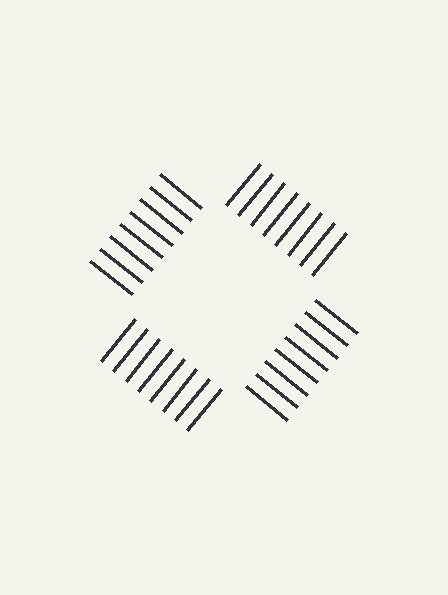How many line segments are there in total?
32 — 8 along each of the 4 edges.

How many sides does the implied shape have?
4 sides — the line-ends trace a square.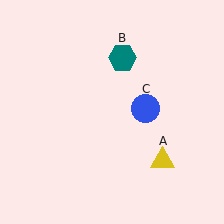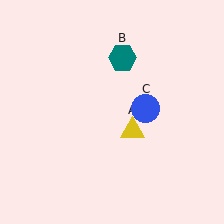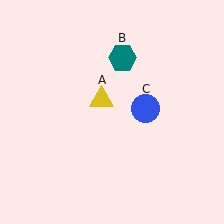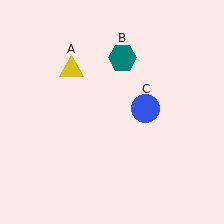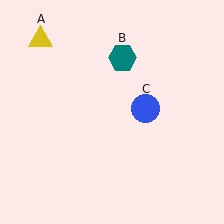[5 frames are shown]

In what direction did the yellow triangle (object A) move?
The yellow triangle (object A) moved up and to the left.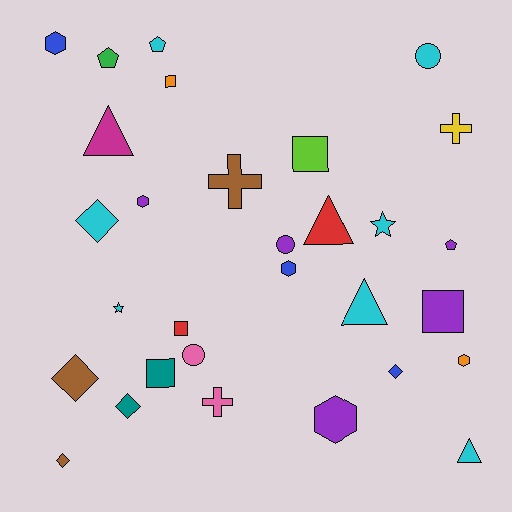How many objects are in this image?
There are 30 objects.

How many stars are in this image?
There are 2 stars.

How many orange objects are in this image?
There are 2 orange objects.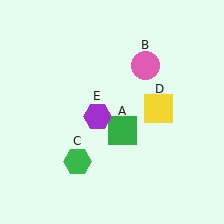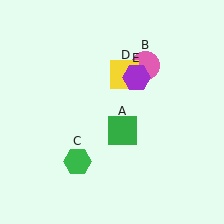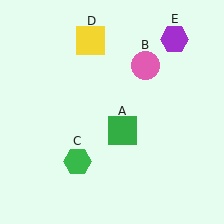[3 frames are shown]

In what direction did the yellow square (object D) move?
The yellow square (object D) moved up and to the left.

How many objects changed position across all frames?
2 objects changed position: yellow square (object D), purple hexagon (object E).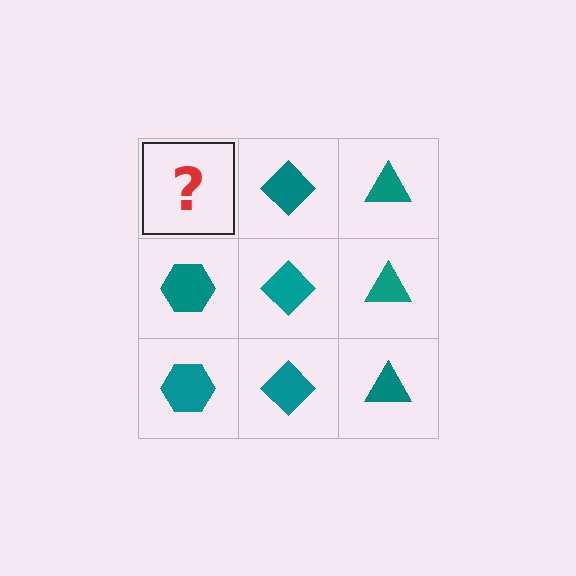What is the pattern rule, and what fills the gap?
The rule is that each column has a consistent shape. The gap should be filled with a teal hexagon.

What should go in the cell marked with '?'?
The missing cell should contain a teal hexagon.